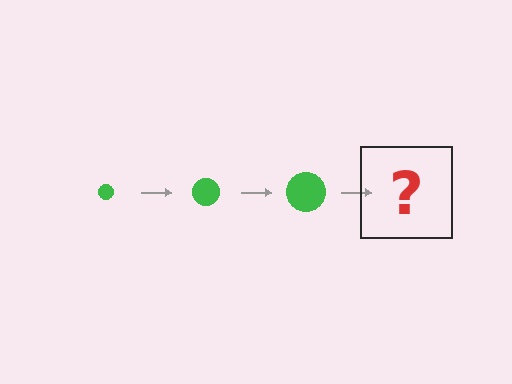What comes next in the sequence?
The next element should be a green circle, larger than the previous one.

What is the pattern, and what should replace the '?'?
The pattern is that the circle gets progressively larger each step. The '?' should be a green circle, larger than the previous one.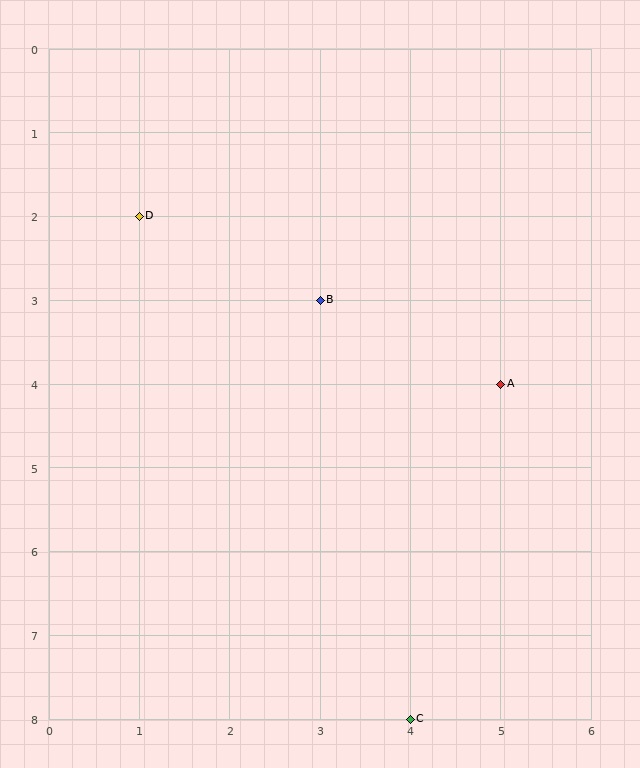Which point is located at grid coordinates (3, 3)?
Point B is at (3, 3).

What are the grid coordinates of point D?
Point D is at grid coordinates (1, 2).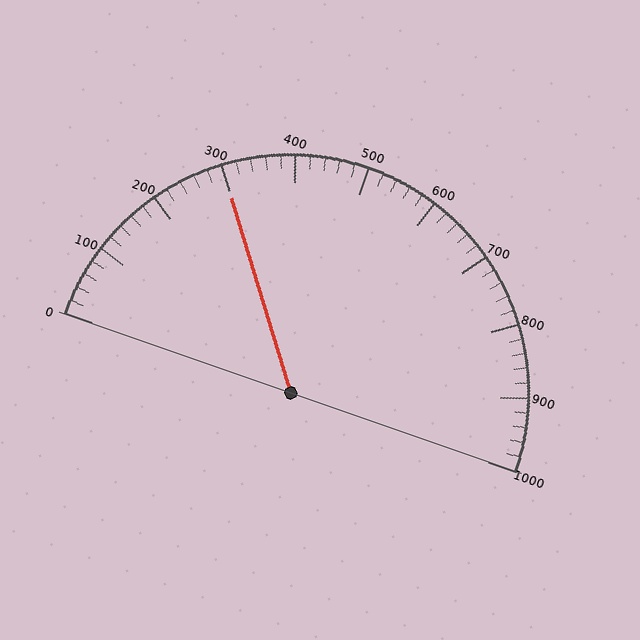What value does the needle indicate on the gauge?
The needle indicates approximately 300.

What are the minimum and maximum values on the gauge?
The gauge ranges from 0 to 1000.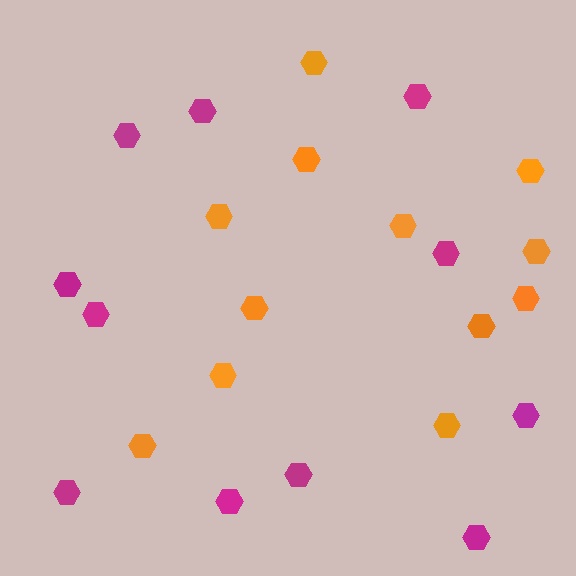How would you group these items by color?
There are 2 groups: one group of orange hexagons (12) and one group of magenta hexagons (11).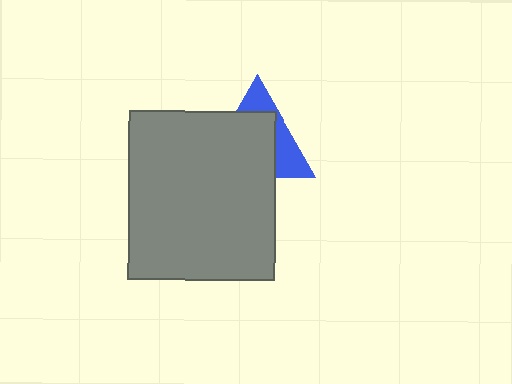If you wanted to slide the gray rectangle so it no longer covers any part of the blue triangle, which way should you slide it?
Slide it toward the lower-left — that is the most direct way to separate the two shapes.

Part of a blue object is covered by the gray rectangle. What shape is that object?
It is a triangle.